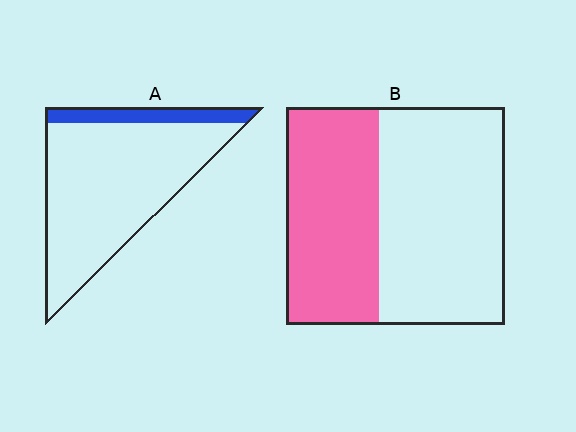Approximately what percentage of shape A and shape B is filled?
A is approximately 15% and B is approximately 40%.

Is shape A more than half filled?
No.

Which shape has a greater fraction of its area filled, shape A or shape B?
Shape B.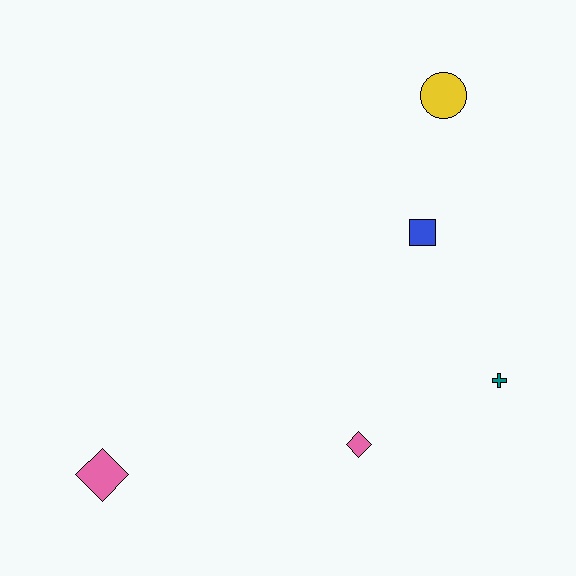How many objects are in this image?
There are 5 objects.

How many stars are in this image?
There are no stars.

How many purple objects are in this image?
There are no purple objects.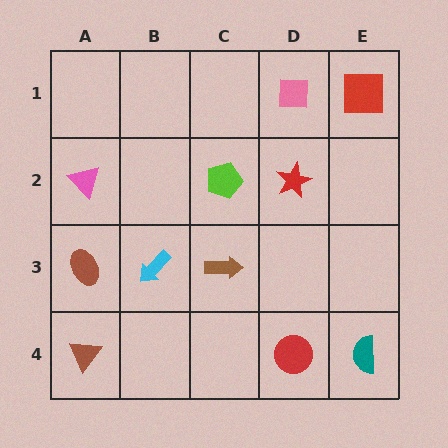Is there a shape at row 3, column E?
No, that cell is empty.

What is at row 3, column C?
A brown arrow.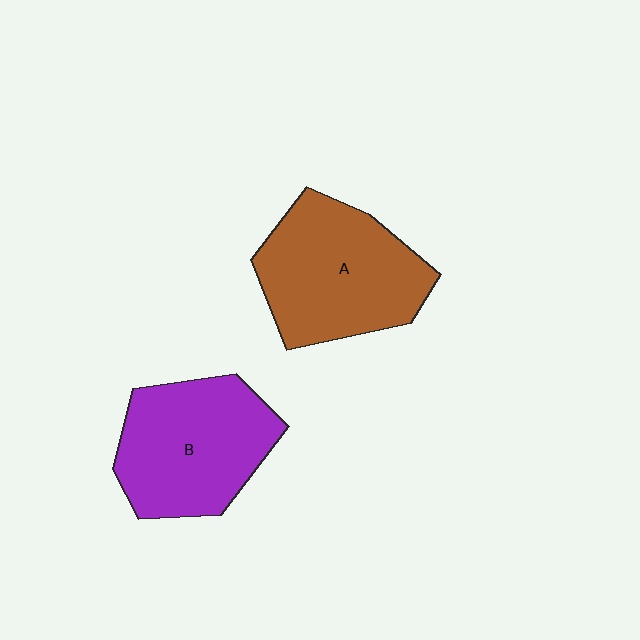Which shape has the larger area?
Shape A (brown).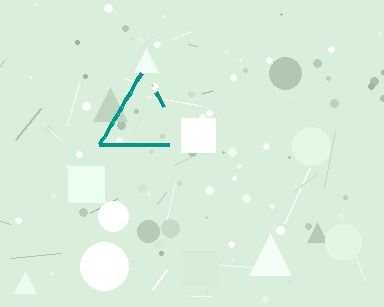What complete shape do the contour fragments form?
The contour fragments form a triangle.